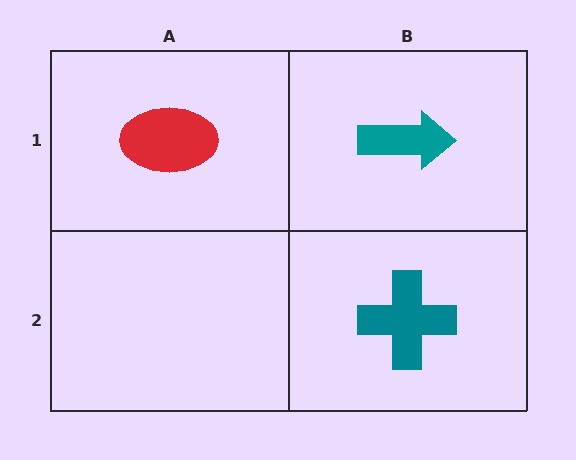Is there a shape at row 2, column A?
No, that cell is empty.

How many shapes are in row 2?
1 shape.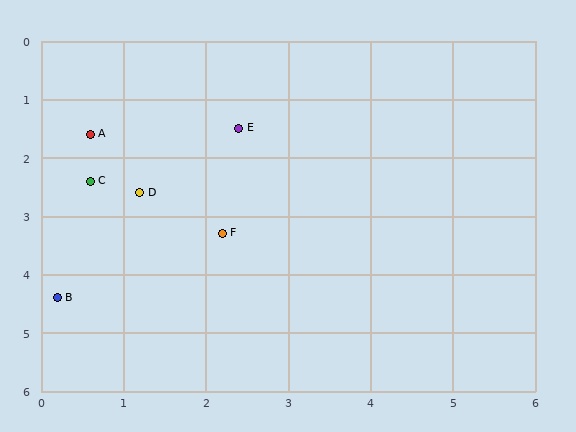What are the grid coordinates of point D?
Point D is at approximately (1.2, 2.6).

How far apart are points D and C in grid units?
Points D and C are about 0.6 grid units apart.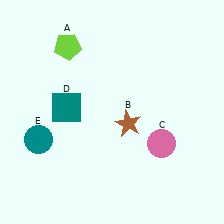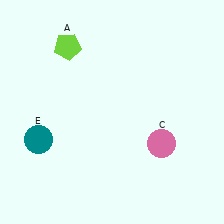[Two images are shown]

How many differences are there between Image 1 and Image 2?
There are 2 differences between the two images.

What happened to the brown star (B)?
The brown star (B) was removed in Image 2. It was in the bottom-right area of Image 1.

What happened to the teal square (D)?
The teal square (D) was removed in Image 2. It was in the top-left area of Image 1.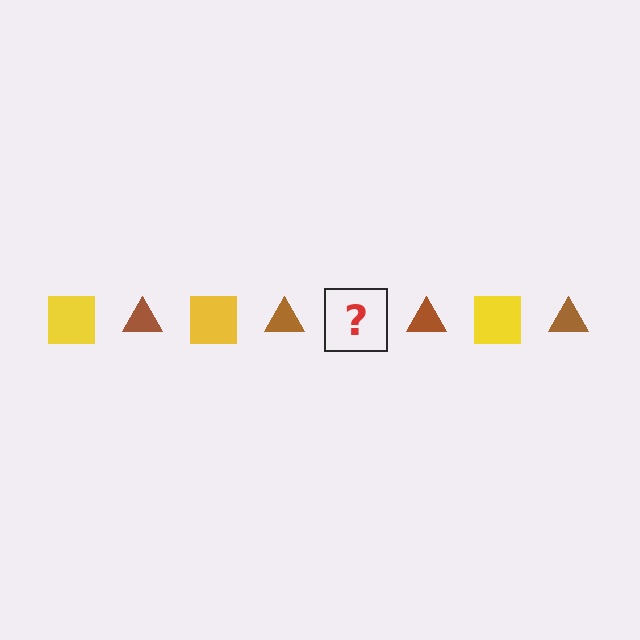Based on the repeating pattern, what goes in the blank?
The blank should be a yellow square.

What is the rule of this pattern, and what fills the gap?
The rule is that the pattern alternates between yellow square and brown triangle. The gap should be filled with a yellow square.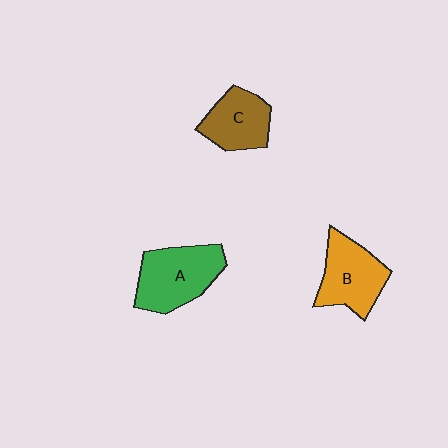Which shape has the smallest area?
Shape C (brown).